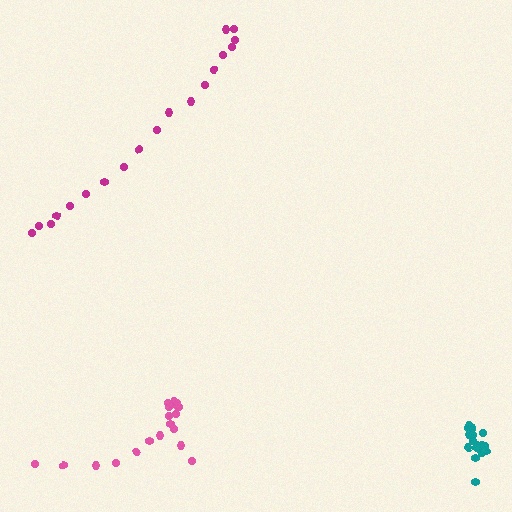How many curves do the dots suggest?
There are 3 distinct paths.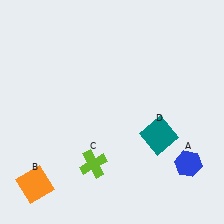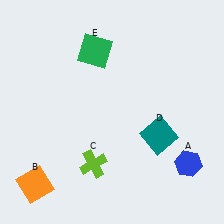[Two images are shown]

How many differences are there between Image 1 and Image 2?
There is 1 difference between the two images.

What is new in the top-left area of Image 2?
A green square (E) was added in the top-left area of Image 2.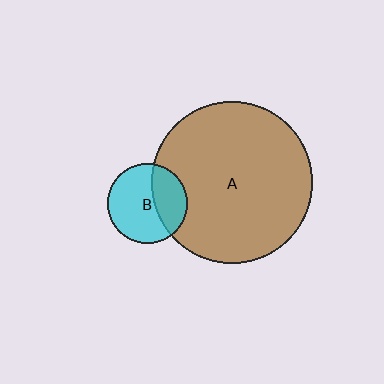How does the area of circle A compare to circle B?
Approximately 4.1 times.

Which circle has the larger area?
Circle A (brown).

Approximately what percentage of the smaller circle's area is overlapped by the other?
Approximately 35%.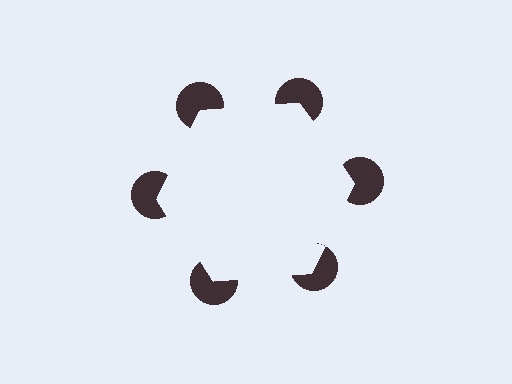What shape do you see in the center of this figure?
An illusory hexagon — its edges are inferred from the aligned wedge cuts in the pac-man discs, not physically drawn.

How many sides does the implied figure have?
6 sides.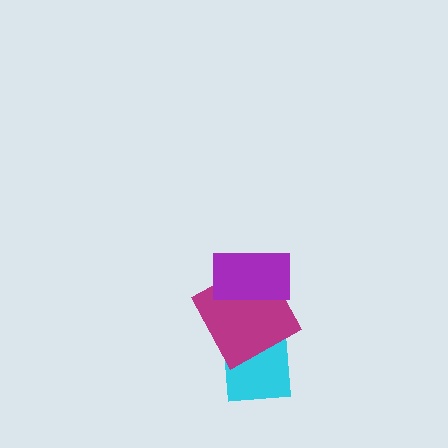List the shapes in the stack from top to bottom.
From top to bottom: the purple rectangle, the magenta square, the cyan square.